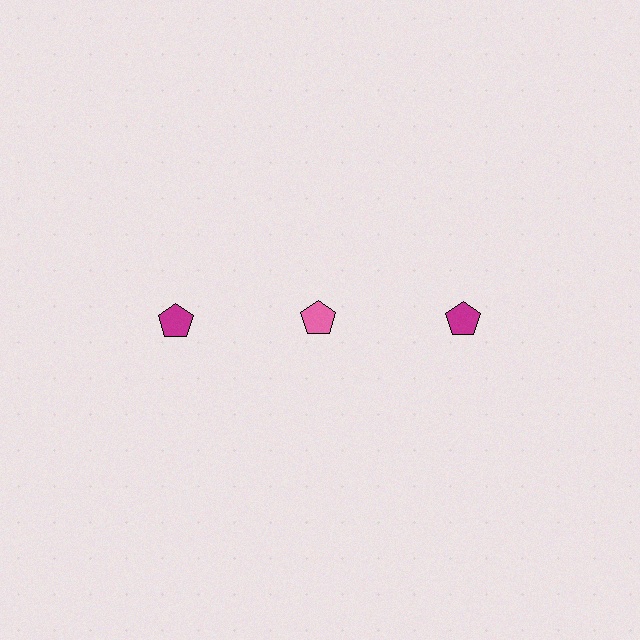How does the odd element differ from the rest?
It has a different color: pink instead of magenta.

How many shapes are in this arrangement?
There are 3 shapes arranged in a grid pattern.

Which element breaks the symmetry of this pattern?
The pink pentagon in the top row, second from left column breaks the symmetry. All other shapes are magenta pentagons.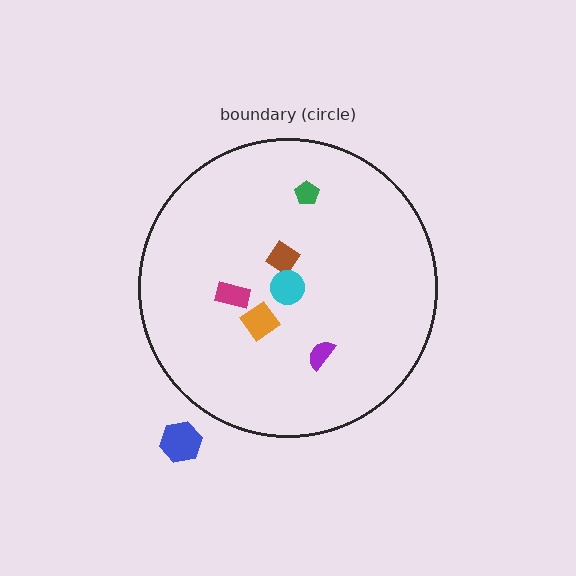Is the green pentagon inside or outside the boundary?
Inside.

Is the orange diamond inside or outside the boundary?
Inside.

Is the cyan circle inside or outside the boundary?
Inside.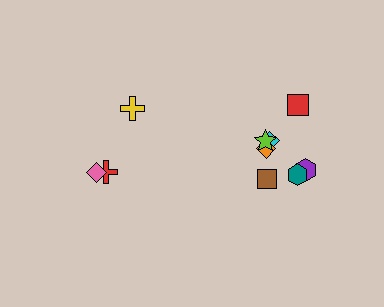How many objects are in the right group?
There are 7 objects.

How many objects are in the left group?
There are 3 objects.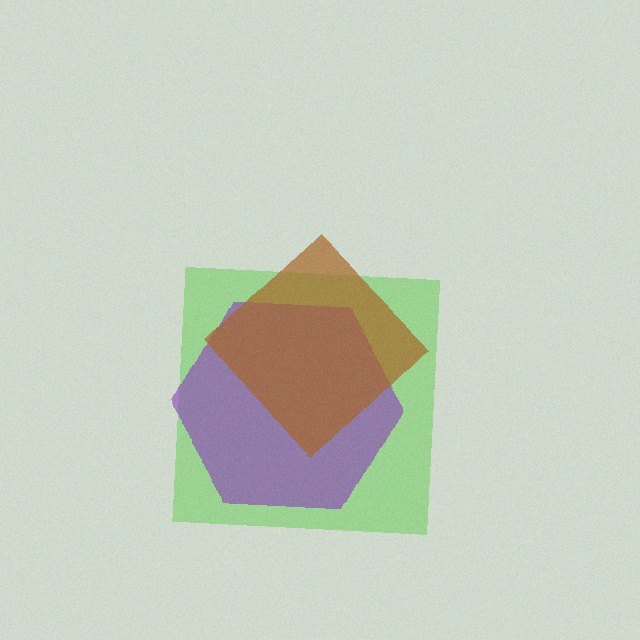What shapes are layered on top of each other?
The layered shapes are: a lime square, a purple hexagon, a brown diamond.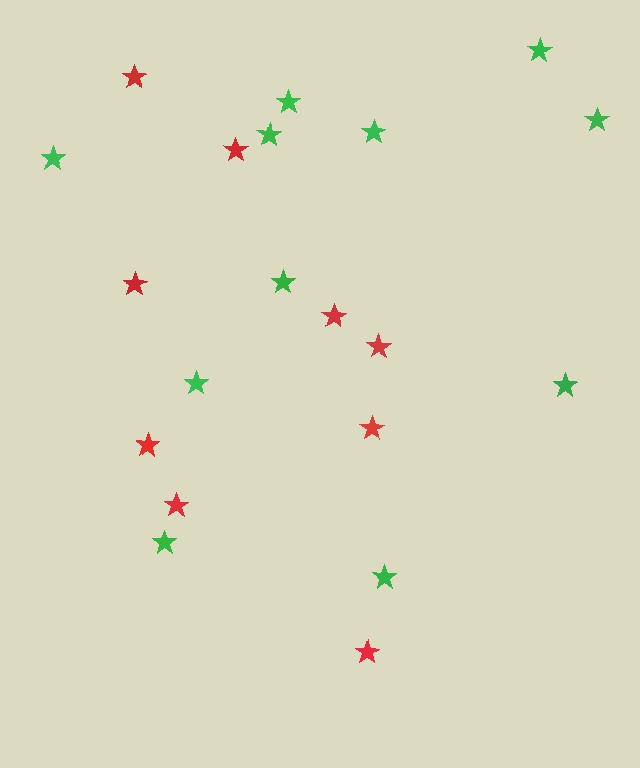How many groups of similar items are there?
There are 2 groups: one group of green stars (11) and one group of red stars (9).